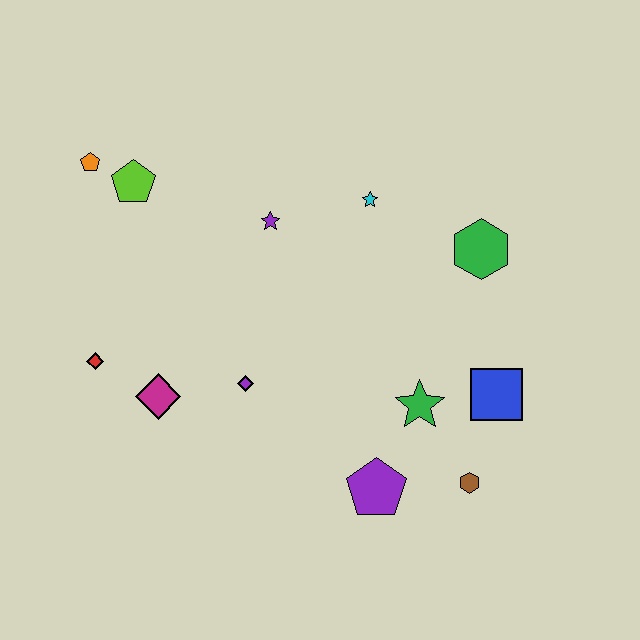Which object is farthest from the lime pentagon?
The brown hexagon is farthest from the lime pentagon.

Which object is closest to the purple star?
The cyan star is closest to the purple star.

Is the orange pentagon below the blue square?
No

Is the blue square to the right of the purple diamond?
Yes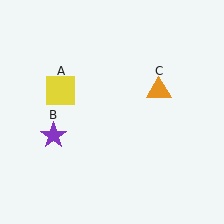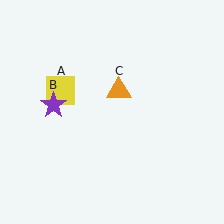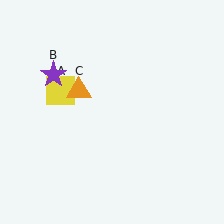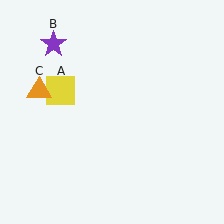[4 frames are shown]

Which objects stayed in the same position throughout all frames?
Yellow square (object A) remained stationary.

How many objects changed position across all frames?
2 objects changed position: purple star (object B), orange triangle (object C).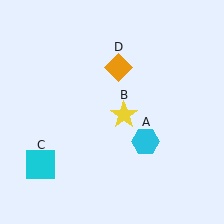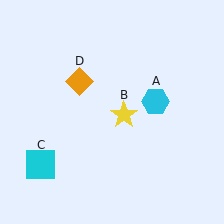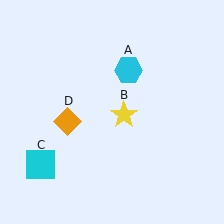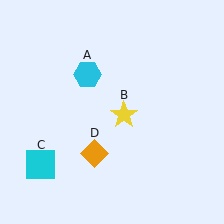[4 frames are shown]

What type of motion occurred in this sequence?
The cyan hexagon (object A), orange diamond (object D) rotated counterclockwise around the center of the scene.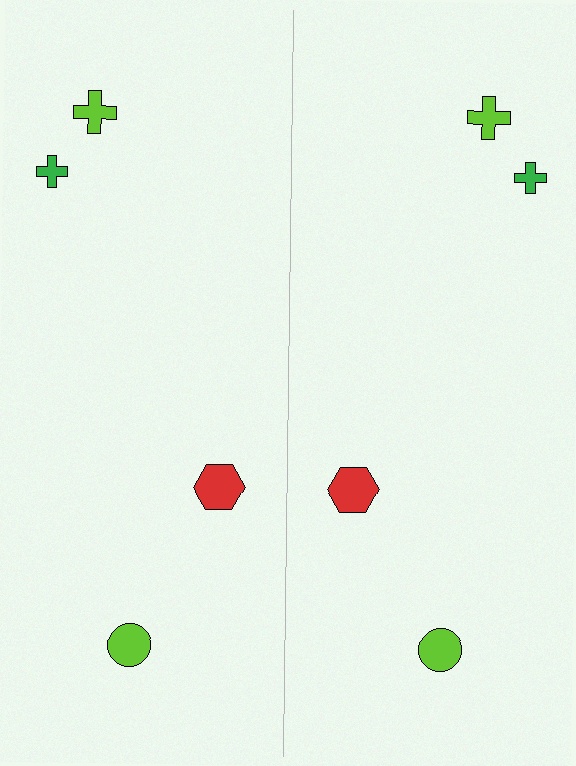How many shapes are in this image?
There are 8 shapes in this image.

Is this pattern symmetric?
Yes, this pattern has bilateral (reflection) symmetry.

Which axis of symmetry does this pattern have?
The pattern has a vertical axis of symmetry running through the center of the image.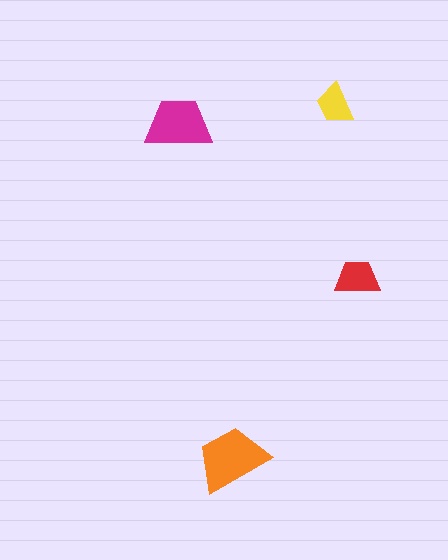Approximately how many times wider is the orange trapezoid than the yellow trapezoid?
About 2 times wider.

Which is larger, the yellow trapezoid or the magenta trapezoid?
The magenta one.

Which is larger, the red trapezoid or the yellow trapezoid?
The red one.